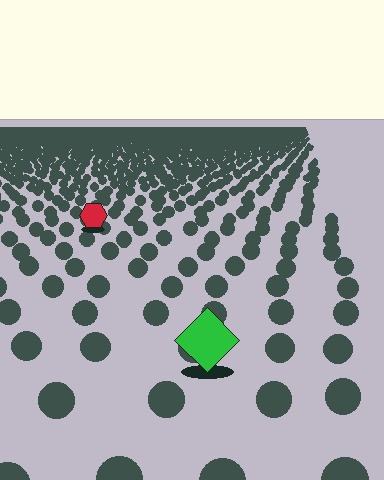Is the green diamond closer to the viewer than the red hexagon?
Yes. The green diamond is closer — you can tell from the texture gradient: the ground texture is coarser near it.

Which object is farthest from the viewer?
The red hexagon is farthest from the viewer. It appears smaller and the ground texture around it is denser.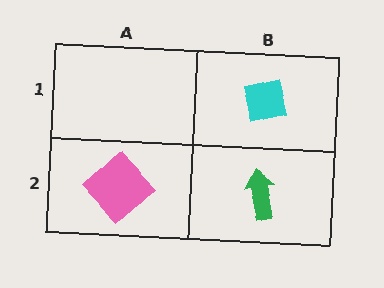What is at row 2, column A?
A pink diamond.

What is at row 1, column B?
A cyan square.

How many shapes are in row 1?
1 shape.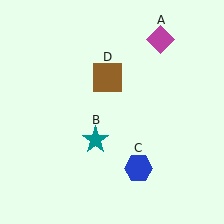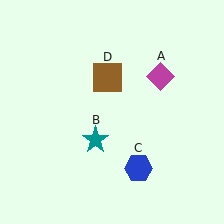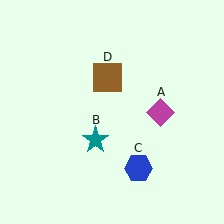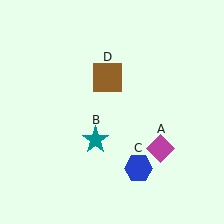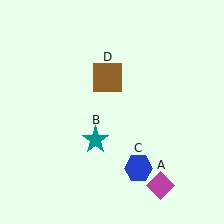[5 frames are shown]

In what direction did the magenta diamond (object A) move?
The magenta diamond (object A) moved down.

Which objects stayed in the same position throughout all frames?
Teal star (object B) and blue hexagon (object C) and brown square (object D) remained stationary.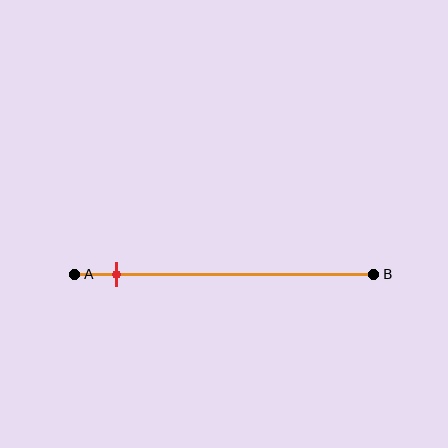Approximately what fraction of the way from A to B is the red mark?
The red mark is approximately 15% of the way from A to B.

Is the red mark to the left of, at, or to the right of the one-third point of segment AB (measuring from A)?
The red mark is to the left of the one-third point of segment AB.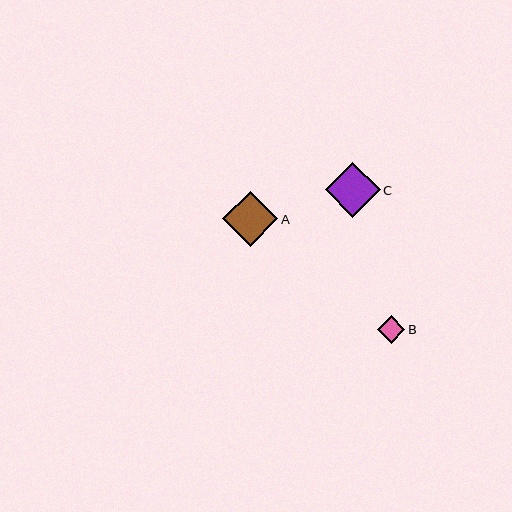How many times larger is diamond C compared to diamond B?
Diamond C is approximately 2.0 times the size of diamond B.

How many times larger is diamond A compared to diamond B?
Diamond A is approximately 2.0 times the size of diamond B.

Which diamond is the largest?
Diamond A is the largest with a size of approximately 55 pixels.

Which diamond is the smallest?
Diamond B is the smallest with a size of approximately 28 pixels.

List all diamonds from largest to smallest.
From largest to smallest: A, C, B.